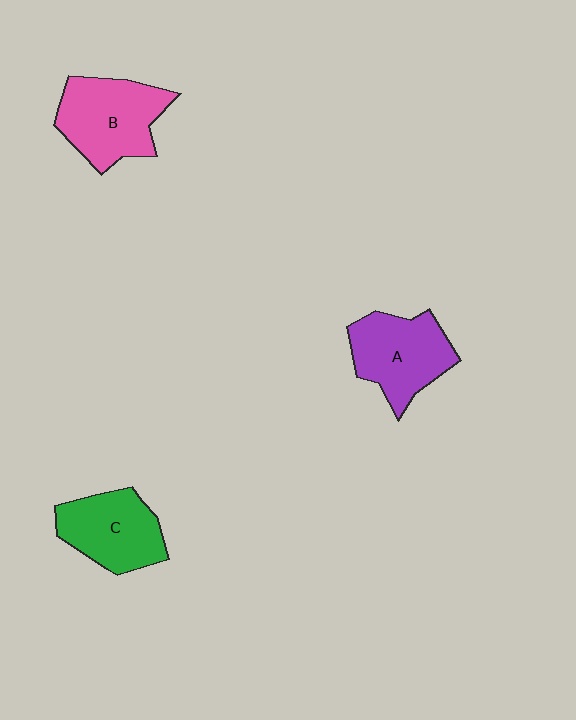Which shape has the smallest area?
Shape C (green).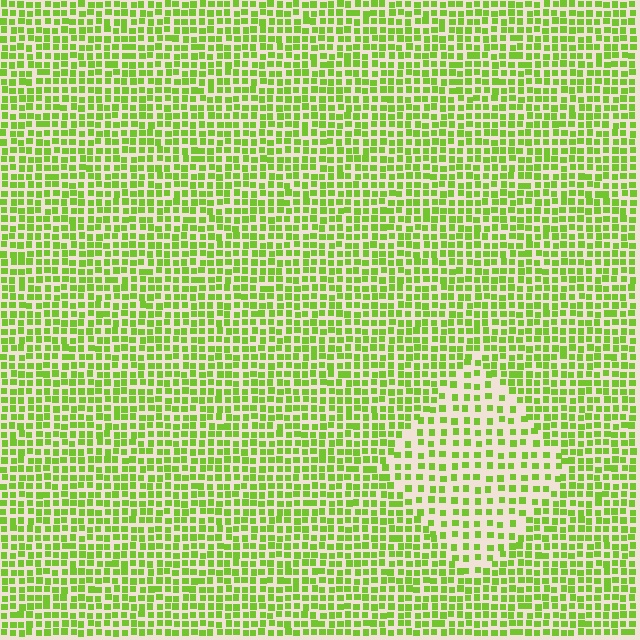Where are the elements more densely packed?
The elements are more densely packed outside the diamond boundary.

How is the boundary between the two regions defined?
The boundary is defined by a change in element density (approximately 1.8x ratio). All elements are the same color, size, and shape.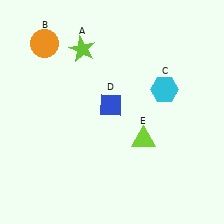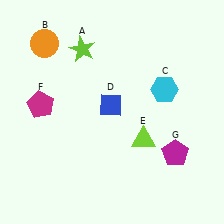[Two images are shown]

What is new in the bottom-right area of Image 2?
A magenta pentagon (G) was added in the bottom-right area of Image 2.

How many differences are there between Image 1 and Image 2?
There are 2 differences between the two images.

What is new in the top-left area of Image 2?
A magenta pentagon (F) was added in the top-left area of Image 2.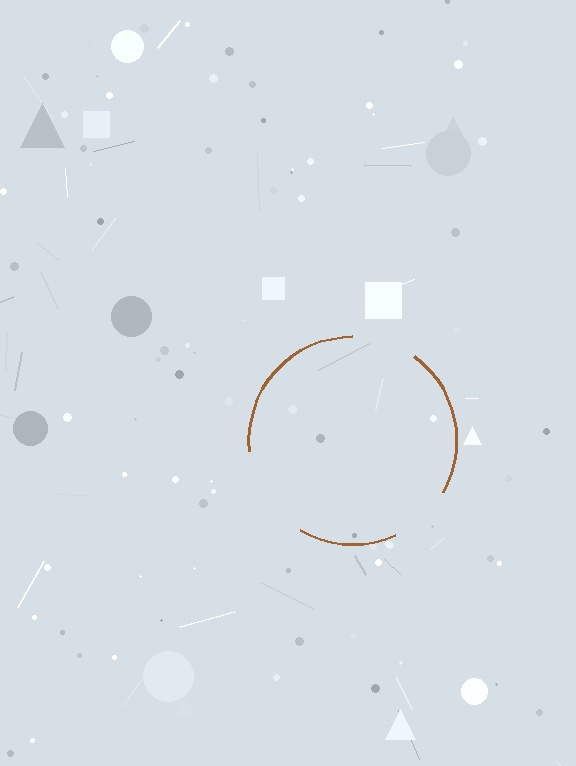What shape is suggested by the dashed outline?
The dashed outline suggests a circle.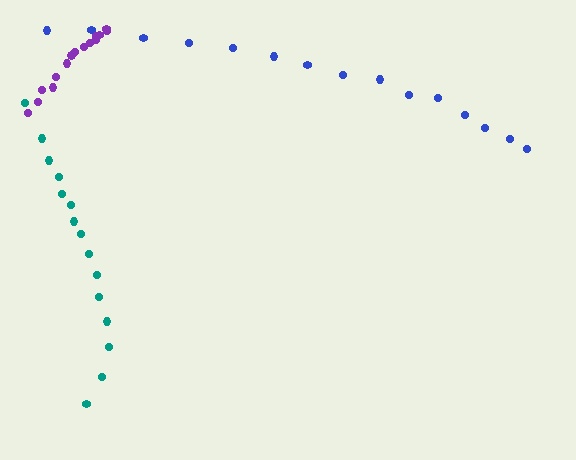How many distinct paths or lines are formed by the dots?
There are 3 distinct paths.